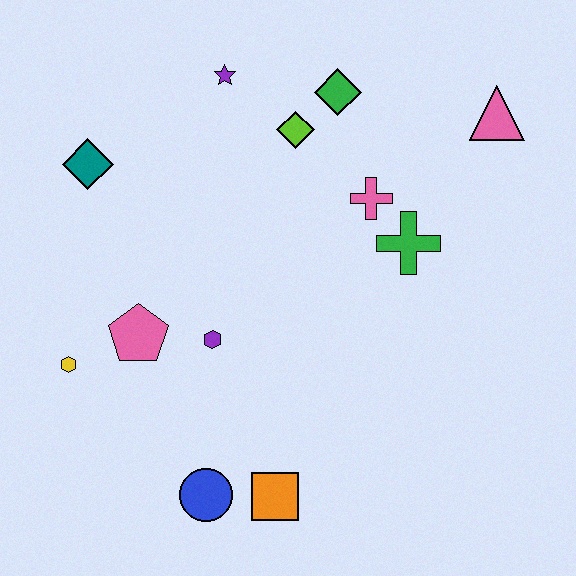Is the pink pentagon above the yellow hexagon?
Yes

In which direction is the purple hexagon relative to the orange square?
The purple hexagon is above the orange square.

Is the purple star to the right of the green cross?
No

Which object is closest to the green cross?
The pink cross is closest to the green cross.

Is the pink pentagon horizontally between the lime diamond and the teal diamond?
Yes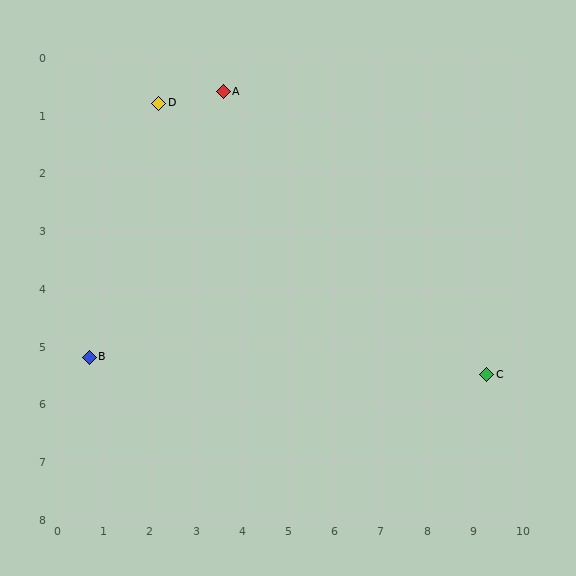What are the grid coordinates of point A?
Point A is at approximately (3.6, 0.6).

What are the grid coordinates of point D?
Point D is at approximately (2.2, 0.8).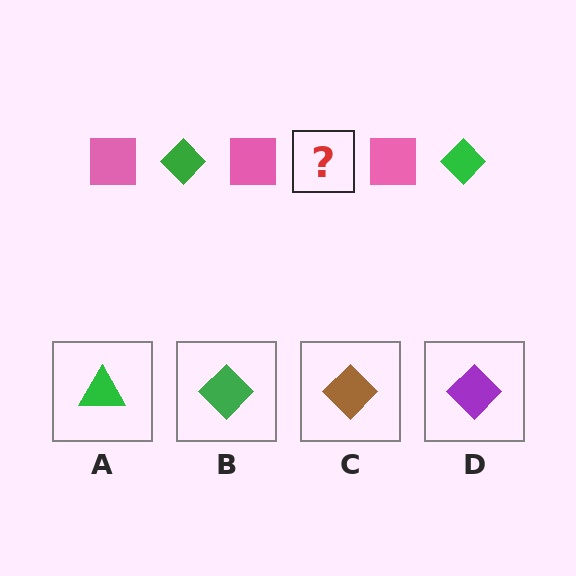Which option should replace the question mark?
Option B.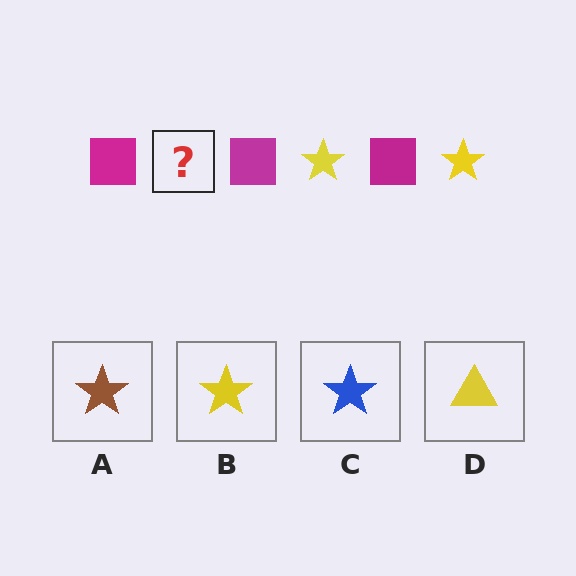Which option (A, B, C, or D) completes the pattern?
B.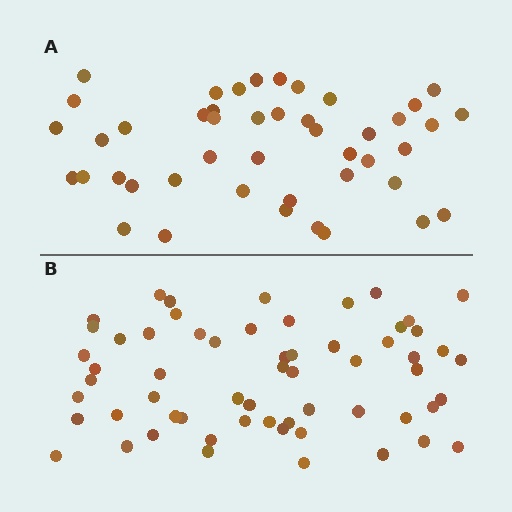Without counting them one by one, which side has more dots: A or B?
Region B (the bottom region) has more dots.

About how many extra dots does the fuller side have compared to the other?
Region B has approximately 15 more dots than region A.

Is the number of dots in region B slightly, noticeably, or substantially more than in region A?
Region B has noticeably more, but not dramatically so. The ratio is roughly 1.3 to 1.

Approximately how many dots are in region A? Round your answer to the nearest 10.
About 40 dots. (The exact count is 45, which rounds to 40.)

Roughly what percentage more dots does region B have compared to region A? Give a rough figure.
About 35% more.